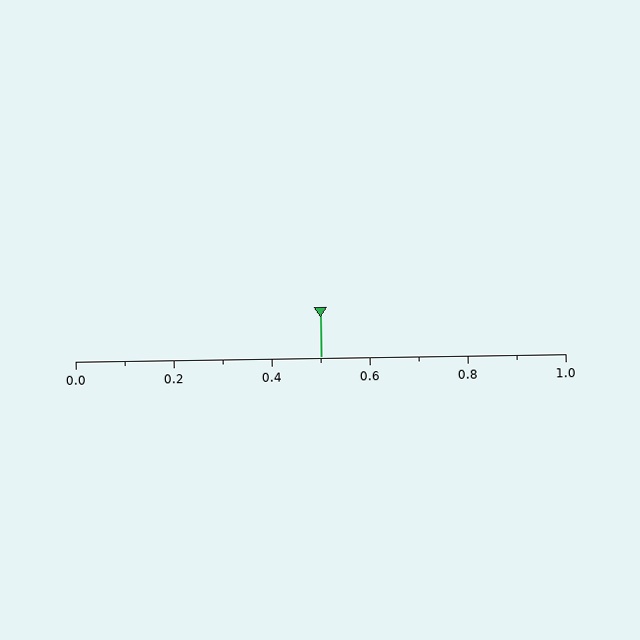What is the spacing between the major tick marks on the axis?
The major ticks are spaced 0.2 apart.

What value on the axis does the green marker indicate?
The marker indicates approximately 0.5.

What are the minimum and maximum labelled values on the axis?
The axis runs from 0.0 to 1.0.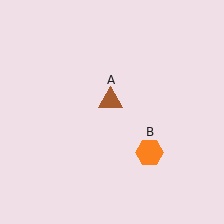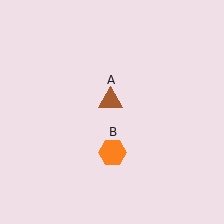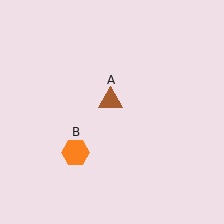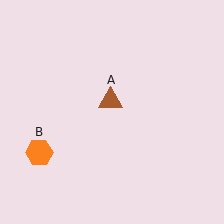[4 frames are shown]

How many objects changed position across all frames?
1 object changed position: orange hexagon (object B).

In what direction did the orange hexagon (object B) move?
The orange hexagon (object B) moved left.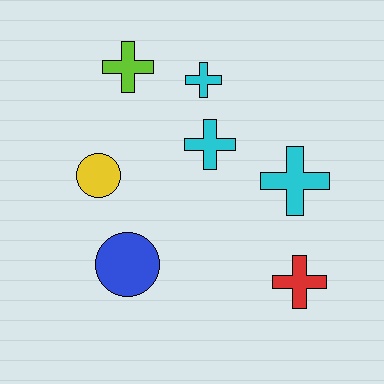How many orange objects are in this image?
There are no orange objects.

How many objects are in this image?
There are 7 objects.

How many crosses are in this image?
There are 5 crosses.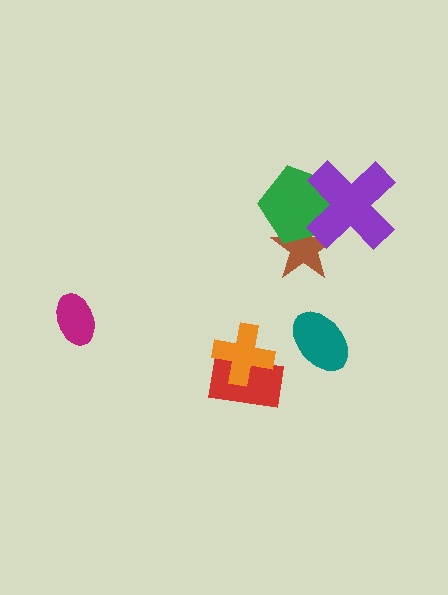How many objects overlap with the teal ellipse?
0 objects overlap with the teal ellipse.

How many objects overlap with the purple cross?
2 objects overlap with the purple cross.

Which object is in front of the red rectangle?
The orange cross is in front of the red rectangle.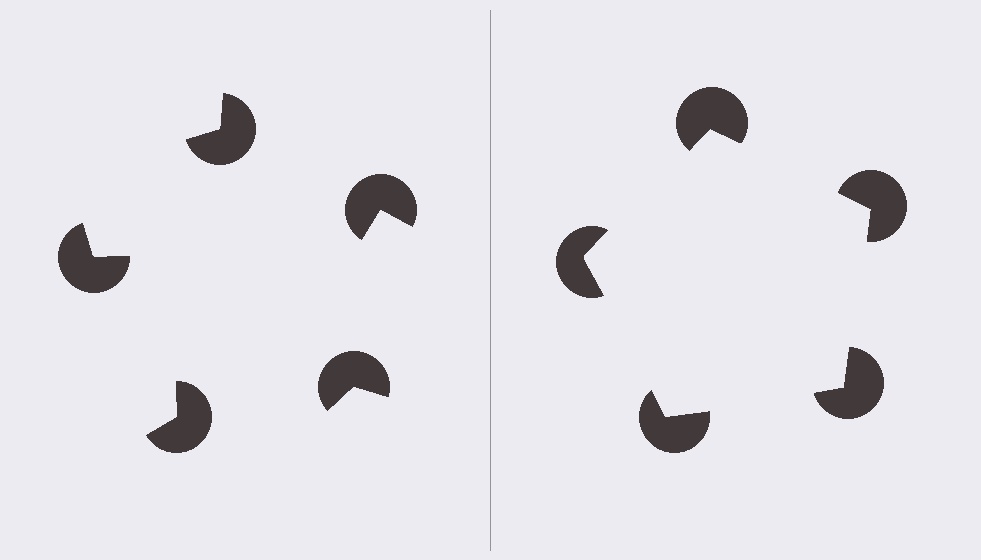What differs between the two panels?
The pac-man discs are positioned identically on both sides; only the wedge orientations differ. On the right they align to a pentagon; on the left they are misaligned.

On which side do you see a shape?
An illusory pentagon appears on the right side. On the left side the wedge cuts are rotated, so no coherent shape forms.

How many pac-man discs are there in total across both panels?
10 — 5 on each side.